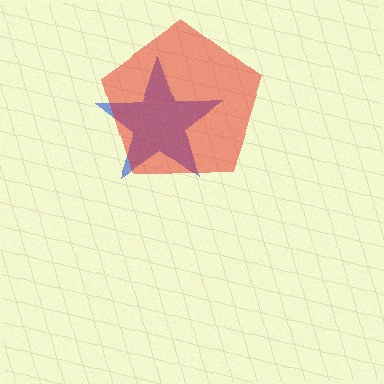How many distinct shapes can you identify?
There are 2 distinct shapes: a blue star, a red pentagon.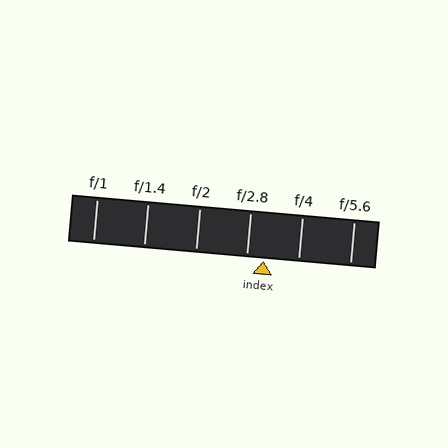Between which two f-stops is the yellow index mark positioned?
The index mark is between f/2.8 and f/4.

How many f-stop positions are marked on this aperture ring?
There are 6 f-stop positions marked.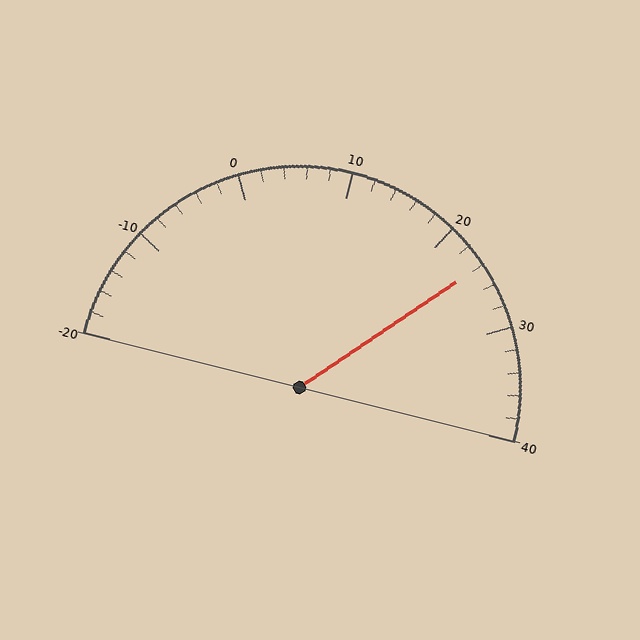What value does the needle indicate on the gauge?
The needle indicates approximately 24.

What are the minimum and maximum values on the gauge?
The gauge ranges from -20 to 40.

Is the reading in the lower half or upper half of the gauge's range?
The reading is in the upper half of the range (-20 to 40).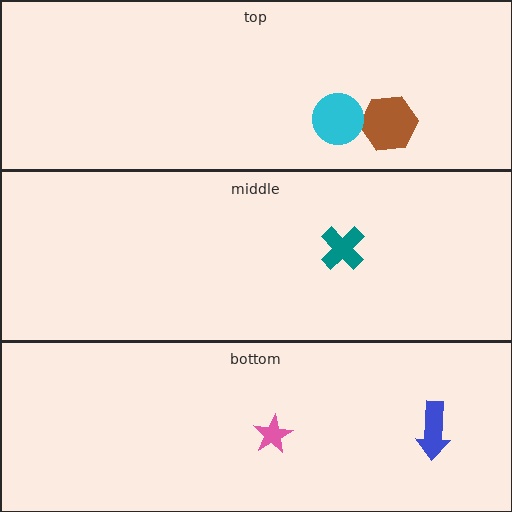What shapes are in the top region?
The brown hexagon, the cyan circle.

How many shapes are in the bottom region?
2.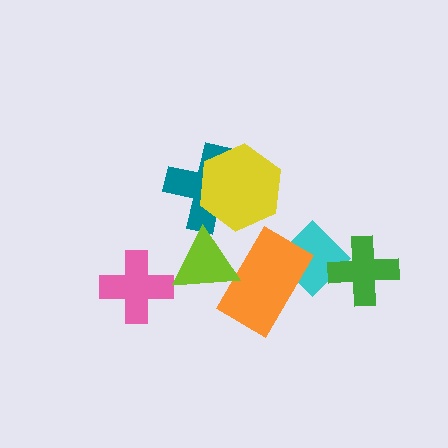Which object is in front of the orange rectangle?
The lime triangle is in front of the orange rectangle.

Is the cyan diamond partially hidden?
Yes, it is partially covered by another shape.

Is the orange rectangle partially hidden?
Yes, it is partially covered by another shape.